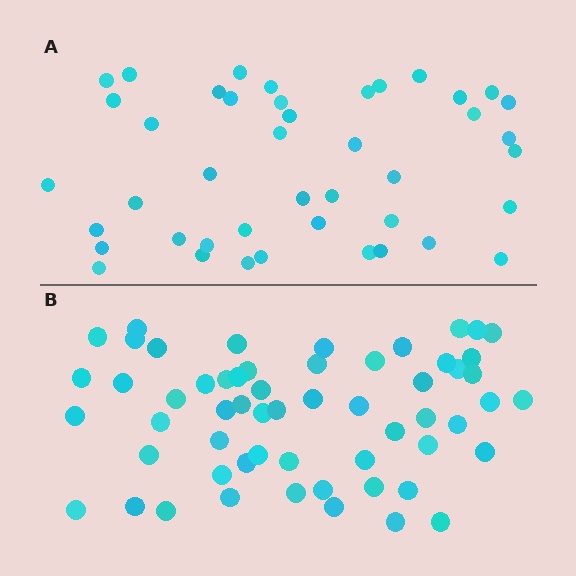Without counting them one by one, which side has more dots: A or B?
Region B (the bottom region) has more dots.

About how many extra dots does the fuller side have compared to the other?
Region B has approximately 15 more dots than region A.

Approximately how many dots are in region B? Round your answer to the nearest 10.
About 60 dots. (The exact count is 58, which rounds to 60.)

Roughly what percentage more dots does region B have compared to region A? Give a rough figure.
About 35% more.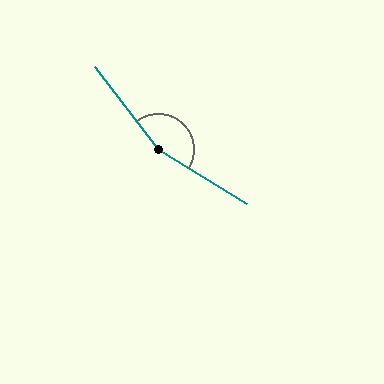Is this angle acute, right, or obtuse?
It is obtuse.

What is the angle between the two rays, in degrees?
Approximately 159 degrees.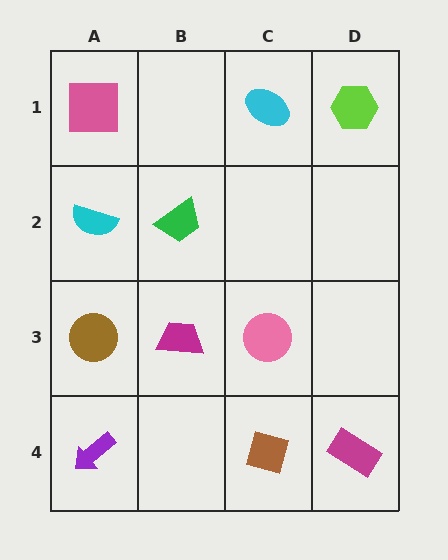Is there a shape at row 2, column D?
No, that cell is empty.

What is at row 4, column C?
A brown diamond.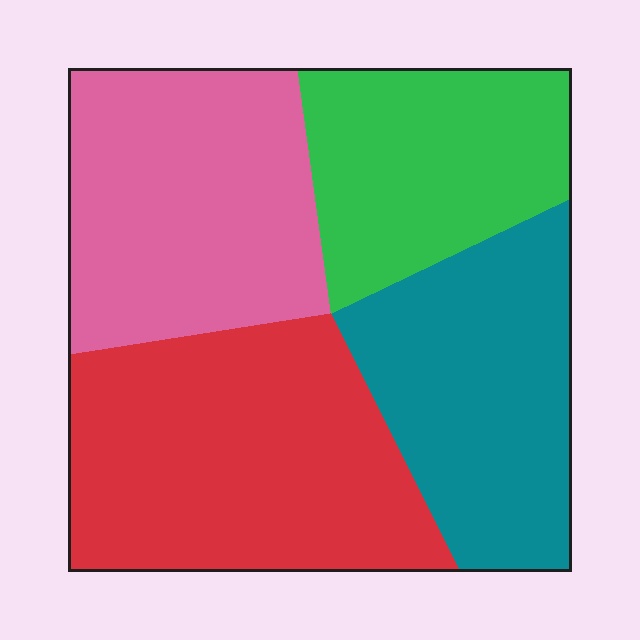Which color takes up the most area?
Red, at roughly 30%.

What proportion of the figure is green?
Green takes up about one fifth (1/5) of the figure.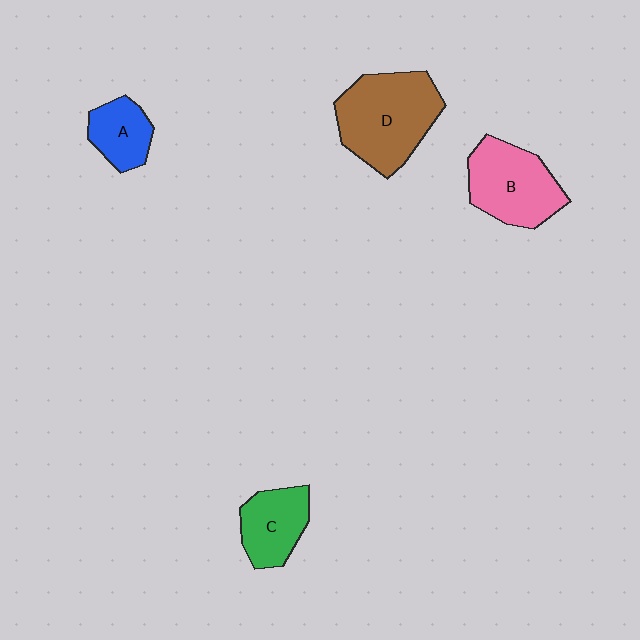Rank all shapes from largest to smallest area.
From largest to smallest: D (brown), B (pink), C (green), A (blue).